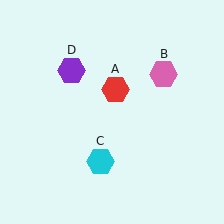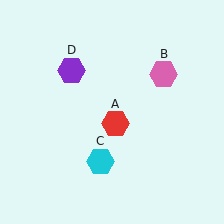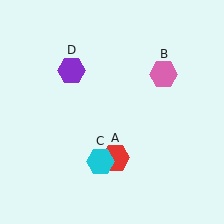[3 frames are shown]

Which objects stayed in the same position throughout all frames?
Pink hexagon (object B) and cyan hexagon (object C) and purple hexagon (object D) remained stationary.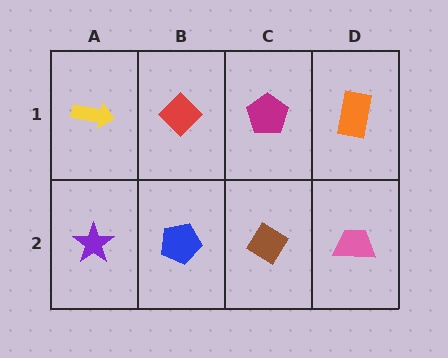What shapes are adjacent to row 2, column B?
A red diamond (row 1, column B), a purple star (row 2, column A), a brown diamond (row 2, column C).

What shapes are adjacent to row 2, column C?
A magenta pentagon (row 1, column C), a blue pentagon (row 2, column B), a pink trapezoid (row 2, column D).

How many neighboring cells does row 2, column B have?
3.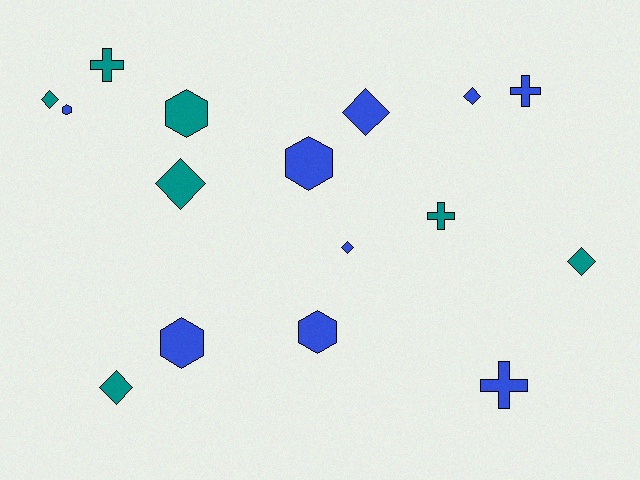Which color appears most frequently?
Blue, with 9 objects.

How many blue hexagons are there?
There are 4 blue hexagons.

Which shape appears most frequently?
Diamond, with 7 objects.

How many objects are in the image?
There are 16 objects.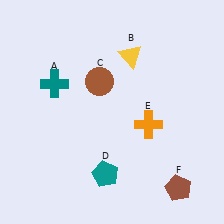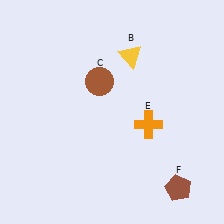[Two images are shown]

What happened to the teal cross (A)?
The teal cross (A) was removed in Image 2. It was in the top-left area of Image 1.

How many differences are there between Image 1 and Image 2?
There are 2 differences between the two images.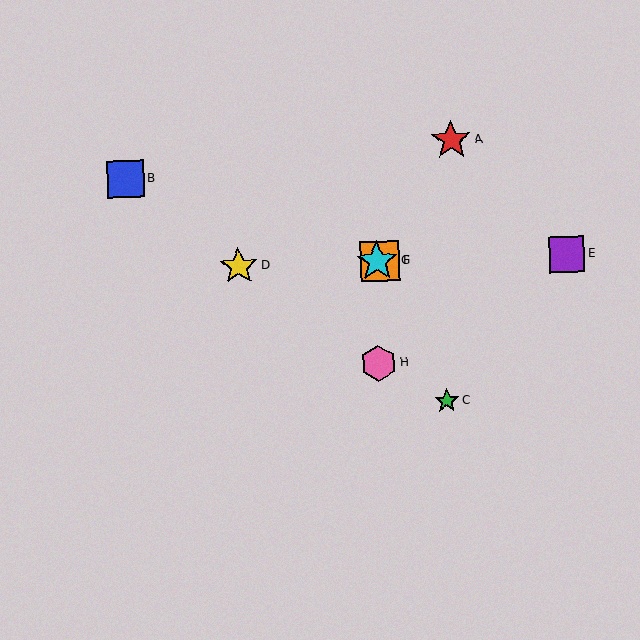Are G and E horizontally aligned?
Yes, both are at y≈261.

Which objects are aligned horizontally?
Objects D, E, F, G are aligned horizontally.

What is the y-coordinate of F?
Object F is at y≈261.